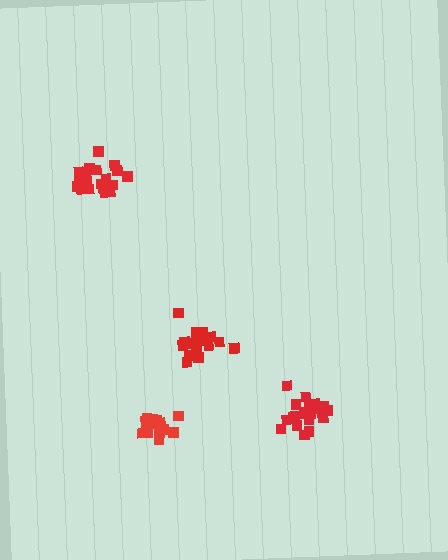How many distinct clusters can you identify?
There are 4 distinct clusters.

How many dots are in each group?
Group 1: 19 dots, Group 2: 18 dots, Group 3: 21 dots, Group 4: 16 dots (74 total).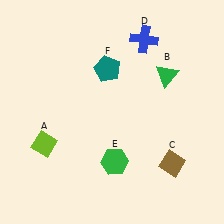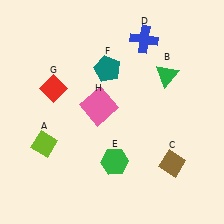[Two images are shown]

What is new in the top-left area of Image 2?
A pink square (H) was added in the top-left area of Image 2.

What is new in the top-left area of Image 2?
A red diamond (G) was added in the top-left area of Image 2.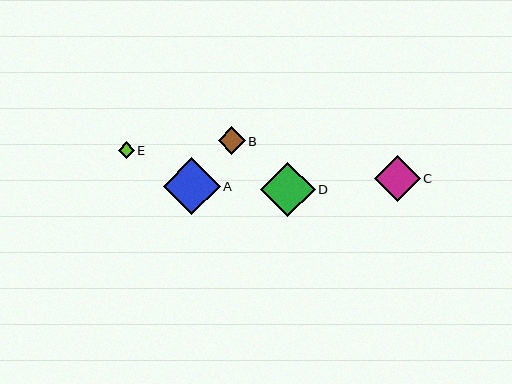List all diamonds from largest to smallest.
From largest to smallest: A, D, C, B, E.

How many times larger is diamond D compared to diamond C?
Diamond D is approximately 1.2 times the size of diamond C.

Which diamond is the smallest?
Diamond E is the smallest with a size of approximately 16 pixels.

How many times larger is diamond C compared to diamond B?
Diamond C is approximately 1.7 times the size of diamond B.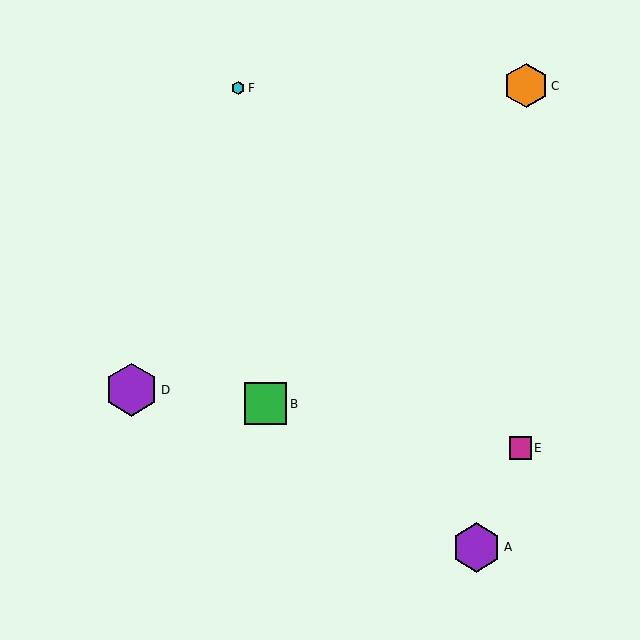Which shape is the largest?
The purple hexagon (labeled D) is the largest.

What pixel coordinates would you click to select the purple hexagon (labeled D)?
Click at (132, 390) to select the purple hexagon D.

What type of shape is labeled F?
Shape F is a cyan hexagon.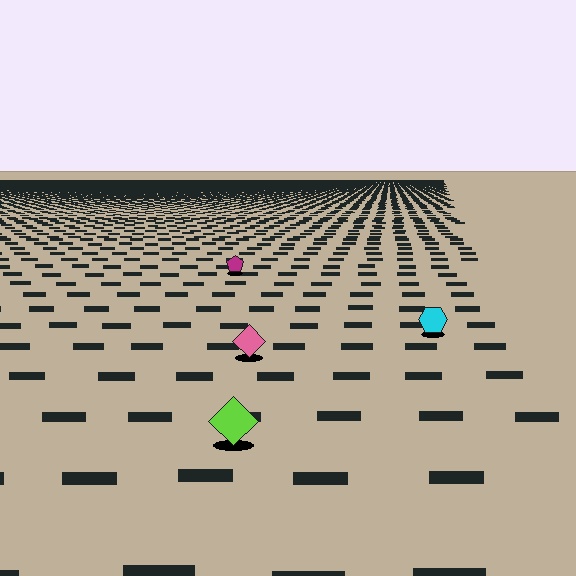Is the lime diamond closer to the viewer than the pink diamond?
Yes. The lime diamond is closer — you can tell from the texture gradient: the ground texture is coarser near it.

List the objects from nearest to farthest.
From nearest to farthest: the lime diamond, the pink diamond, the cyan hexagon, the magenta pentagon.